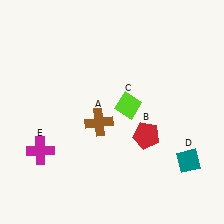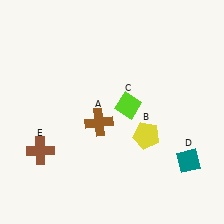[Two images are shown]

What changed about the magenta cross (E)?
In Image 1, E is magenta. In Image 2, it changed to brown.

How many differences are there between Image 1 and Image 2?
There are 2 differences between the two images.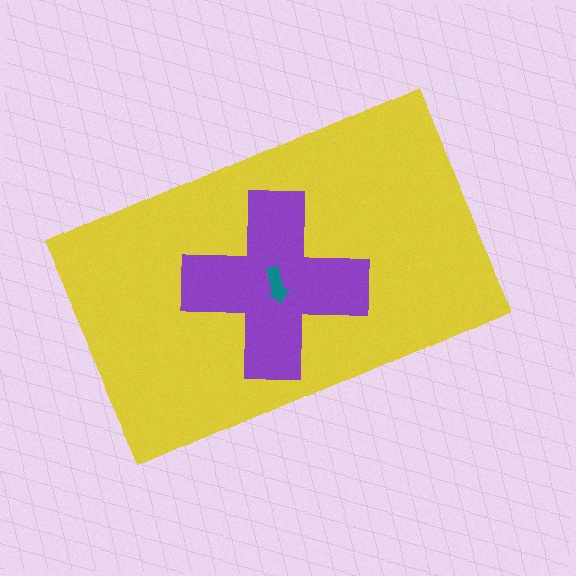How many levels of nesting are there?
3.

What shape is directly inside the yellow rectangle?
The purple cross.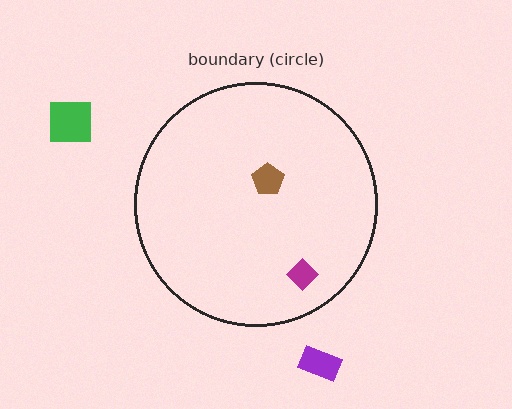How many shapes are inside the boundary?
2 inside, 2 outside.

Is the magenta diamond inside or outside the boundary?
Inside.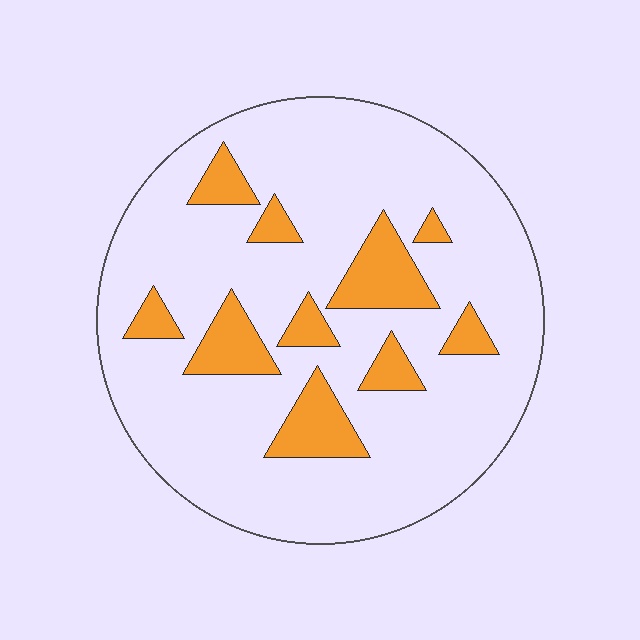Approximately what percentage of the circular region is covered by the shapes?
Approximately 15%.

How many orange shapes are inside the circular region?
10.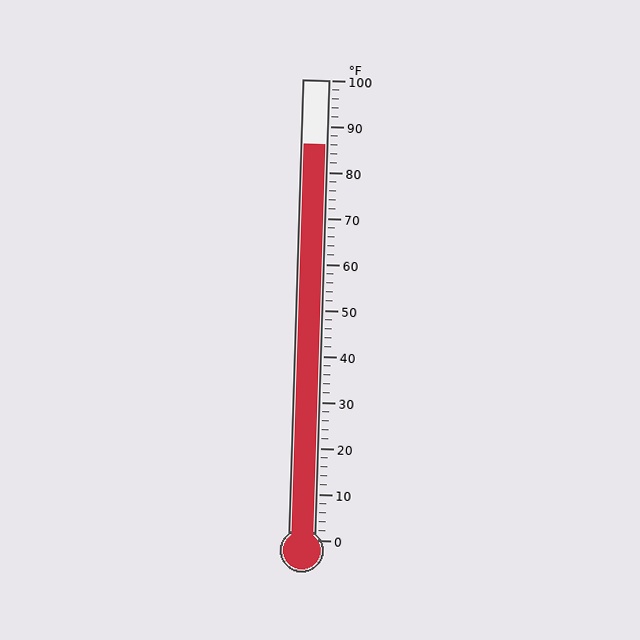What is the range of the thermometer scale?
The thermometer scale ranges from 0°F to 100°F.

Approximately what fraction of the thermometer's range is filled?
The thermometer is filled to approximately 85% of its range.